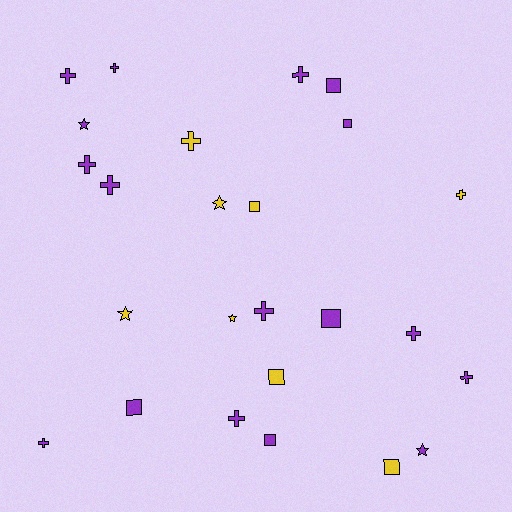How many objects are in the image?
There are 25 objects.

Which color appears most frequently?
Purple, with 17 objects.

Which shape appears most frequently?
Cross, with 12 objects.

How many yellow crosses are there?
There are 2 yellow crosses.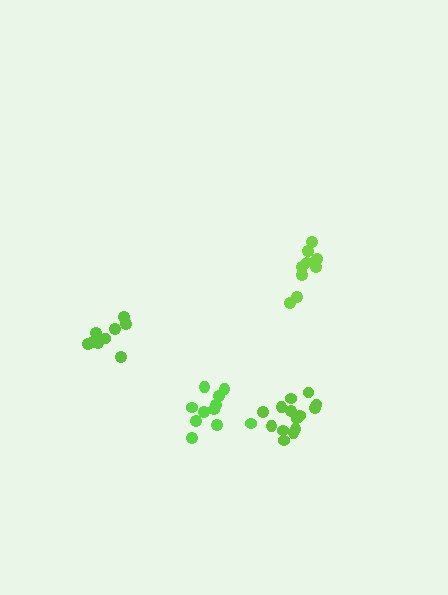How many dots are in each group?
Group 1: 11 dots, Group 2: 9 dots, Group 3: 9 dots, Group 4: 14 dots (43 total).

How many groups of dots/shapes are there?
There are 4 groups.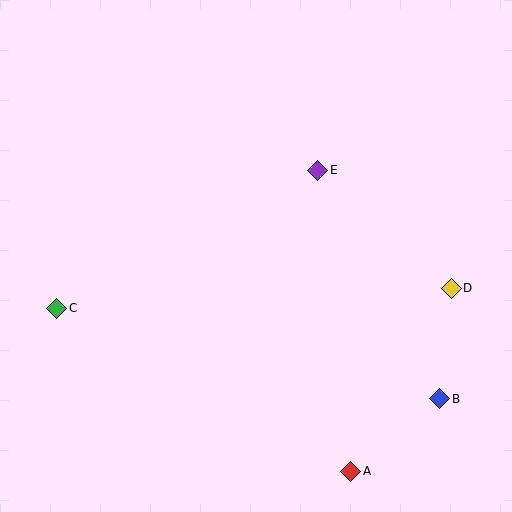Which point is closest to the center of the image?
Point E at (318, 170) is closest to the center.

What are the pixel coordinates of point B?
Point B is at (440, 399).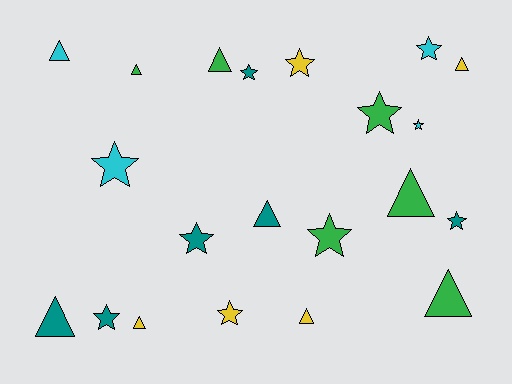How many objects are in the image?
There are 21 objects.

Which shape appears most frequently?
Star, with 11 objects.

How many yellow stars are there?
There are 2 yellow stars.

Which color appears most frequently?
Green, with 6 objects.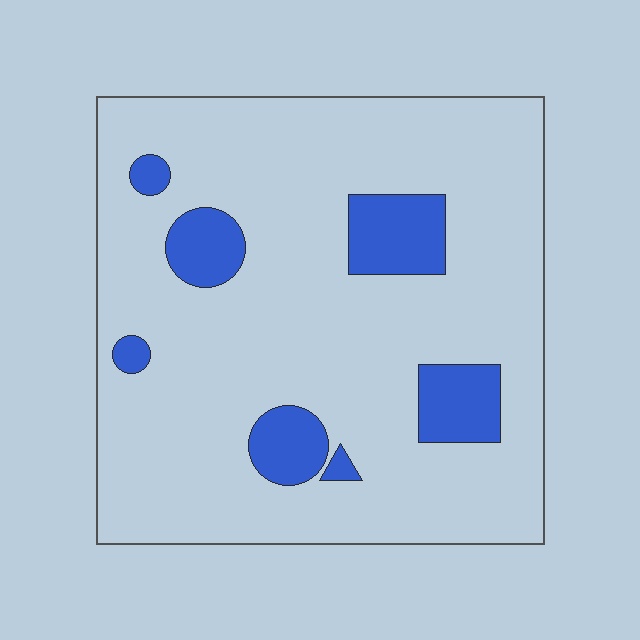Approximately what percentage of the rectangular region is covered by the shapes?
Approximately 15%.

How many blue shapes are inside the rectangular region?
7.